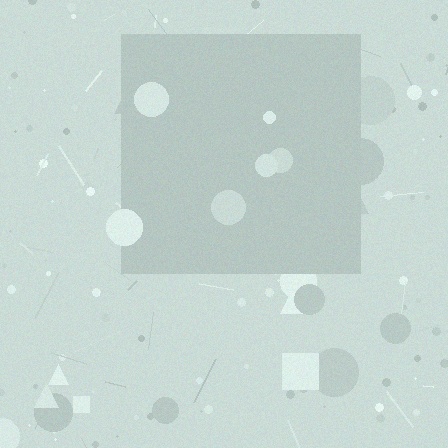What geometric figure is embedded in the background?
A square is embedded in the background.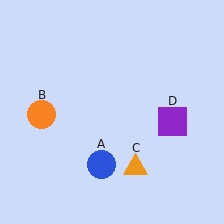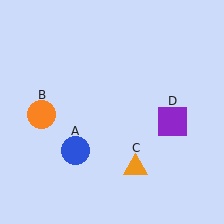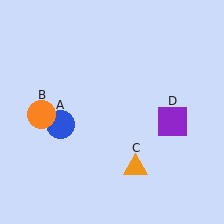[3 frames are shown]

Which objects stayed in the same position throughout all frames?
Orange circle (object B) and orange triangle (object C) and purple square (object D) remained stationary.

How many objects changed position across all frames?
1 object changed position: blue circle (object A).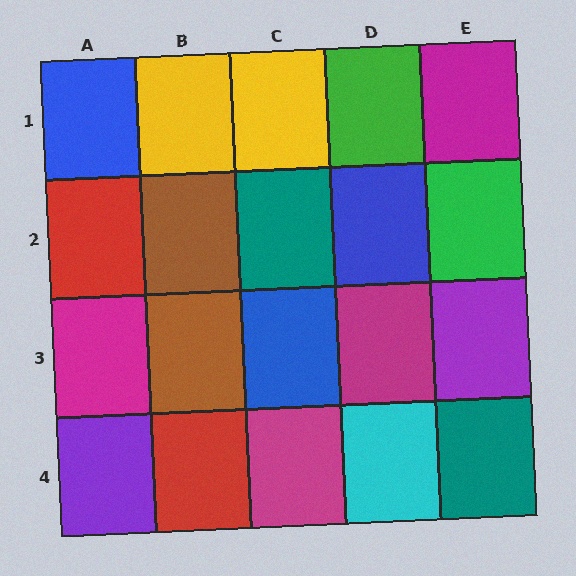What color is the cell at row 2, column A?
Red.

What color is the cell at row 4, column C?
Magenta.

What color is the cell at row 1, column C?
Yellow.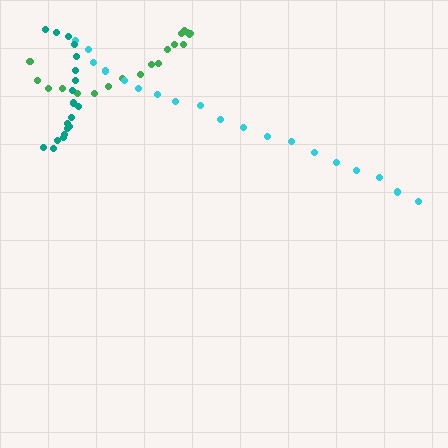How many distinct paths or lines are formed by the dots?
There are 3 distinct paths.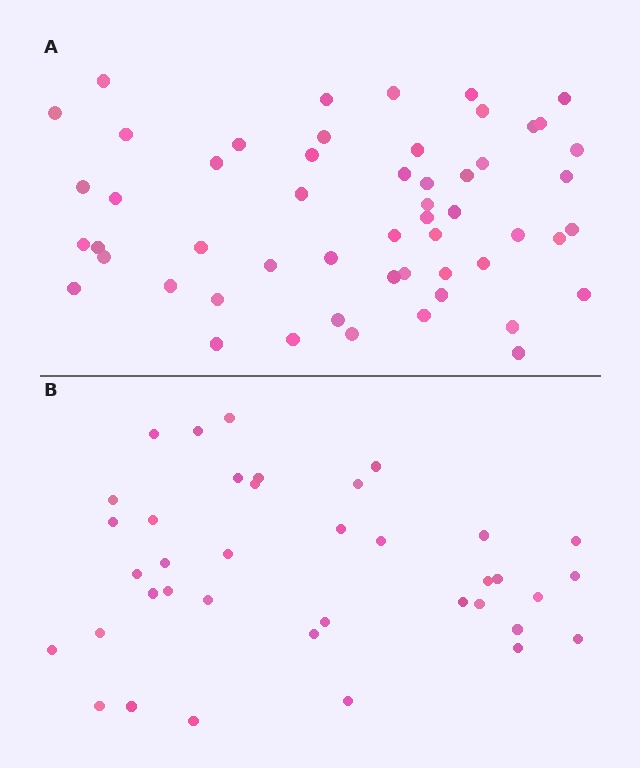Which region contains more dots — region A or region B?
Region A (the top region) has more dots.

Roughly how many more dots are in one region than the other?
Region A has approximately 15 more dots than region B.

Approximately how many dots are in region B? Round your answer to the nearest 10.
About 40 dots. (The exact count is 38, which rounds to 40.)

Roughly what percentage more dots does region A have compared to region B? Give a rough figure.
About 40% more.